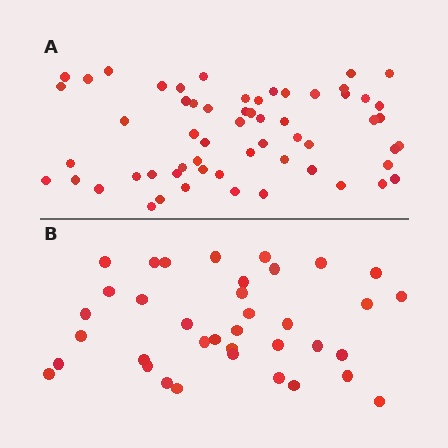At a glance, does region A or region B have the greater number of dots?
Region A (the top region) has more dots.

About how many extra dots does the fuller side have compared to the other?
Region A has approximately 20 more dots than region B.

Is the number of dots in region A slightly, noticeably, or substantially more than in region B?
Region A has substantially more. The ratio is roughly 1.6 to 1.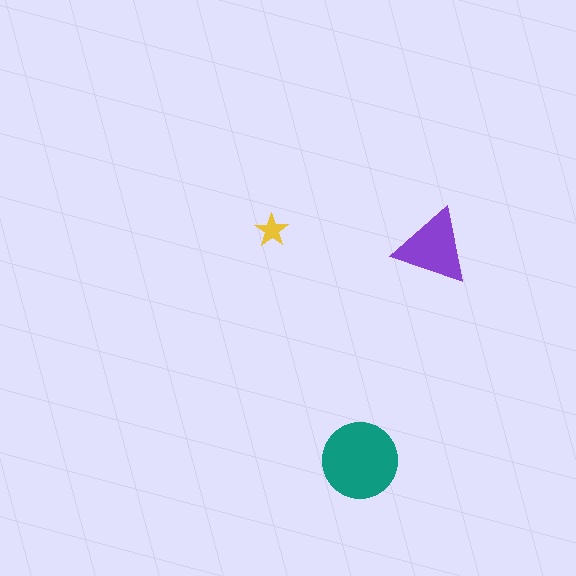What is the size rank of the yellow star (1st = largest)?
3rd.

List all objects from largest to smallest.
The teal circle, the purple triangle, the yellow star.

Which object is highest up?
The yellow star is topmost.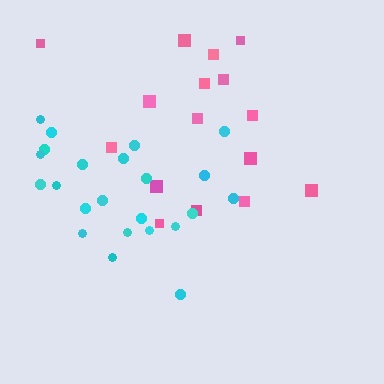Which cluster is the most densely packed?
Cyan.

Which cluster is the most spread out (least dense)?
Pink.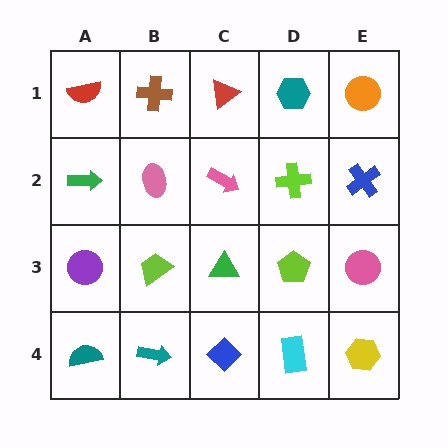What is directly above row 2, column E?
An orange circle.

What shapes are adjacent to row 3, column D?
A lime cross (row 2, column D), a cyan rectangle (row 4, column D), a green triangle (row 3, column C), a pink circle (row 3, column E).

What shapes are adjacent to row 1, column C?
A pink arrow (row 2, column C), a brown cross (row 1, column B), a teal hexagon (row 1, column D).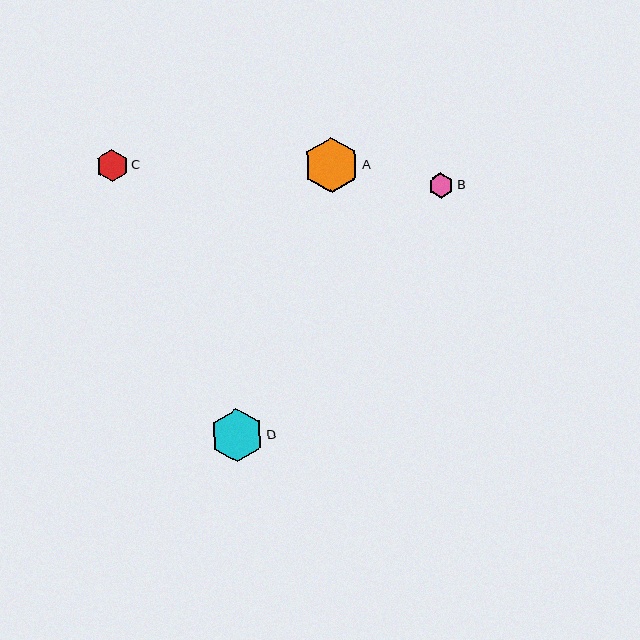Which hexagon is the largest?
Hexagon A is the largest with a size of approximately 55 pixels.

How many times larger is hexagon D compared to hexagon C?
Hexagon D is approximately 1.6 times the size of hexagon C.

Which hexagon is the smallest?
Hexagon B is the smallest with a size of approximately 25 pixels.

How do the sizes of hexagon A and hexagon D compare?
Hexagon A and hexagon D are approximately the same size.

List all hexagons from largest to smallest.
From largest to smallest: A, D, C, B.